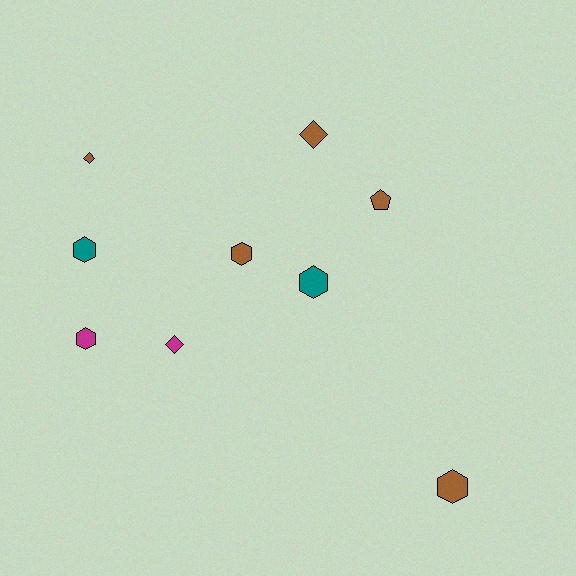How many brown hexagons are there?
There are 2 brown hexagons.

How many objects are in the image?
There are 9 objects.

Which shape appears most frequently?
Hexagon, with 5 objects.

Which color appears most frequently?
Brown, with 5 objects.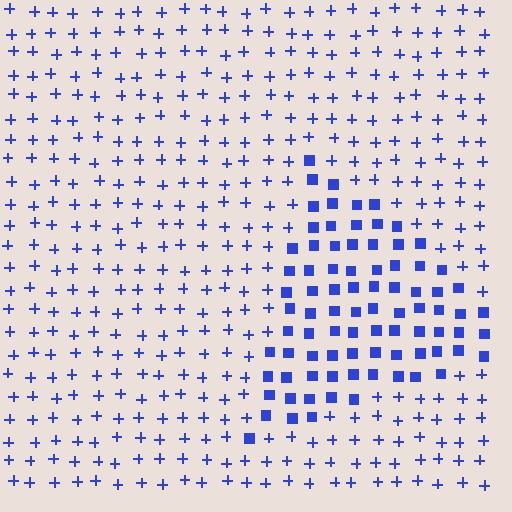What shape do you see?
I see a triangle.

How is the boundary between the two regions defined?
The boundary is defined by a change in element shape: squares inside vs. plus signs outside. All elements share the same color and spacing.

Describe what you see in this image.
The image is filled with small blue elements arranged in a uniform grid. A triangle-shaped region contains squares, while the surrounding area contains plus signs. The boundary is defined purely by the change in element shape.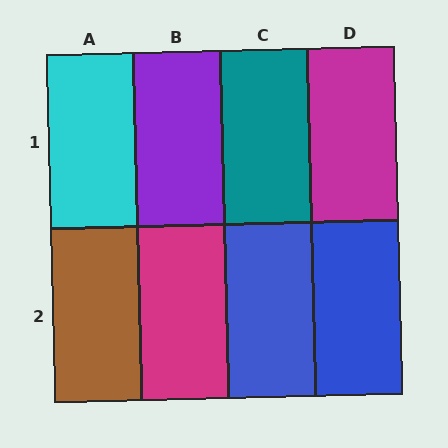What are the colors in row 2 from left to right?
Brown, magenta, blue, blue.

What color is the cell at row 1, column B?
Purple.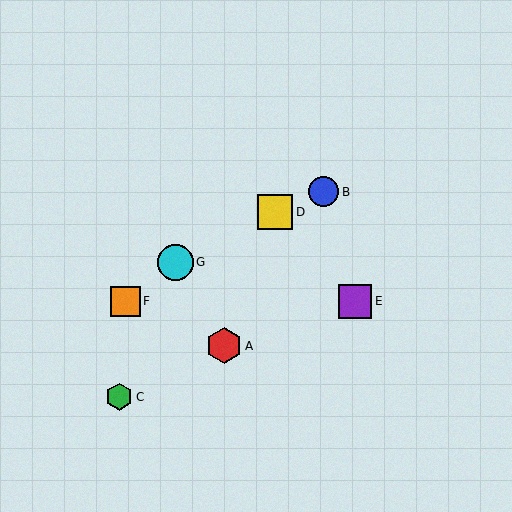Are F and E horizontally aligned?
Yes, both are at y≈301.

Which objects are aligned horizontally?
Objects E, F are aligned horizontally.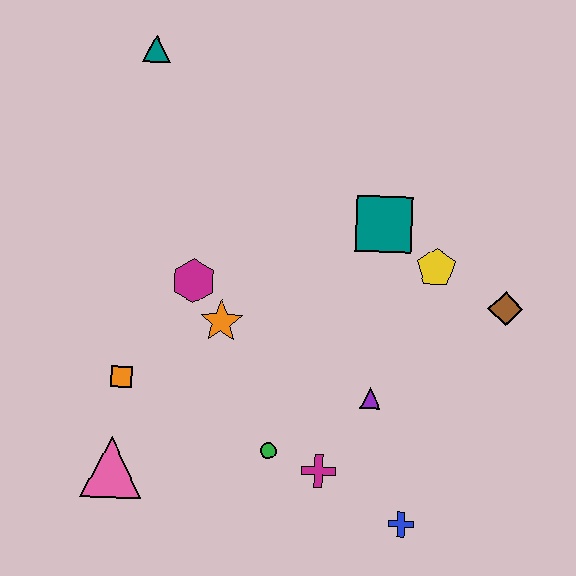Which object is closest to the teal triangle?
The magenta hexagon is closest to the teal triangle.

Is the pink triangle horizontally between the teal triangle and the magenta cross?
No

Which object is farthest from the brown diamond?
The teal triangle is farthest from the brown diamond.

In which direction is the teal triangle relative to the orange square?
The teal triangle is above the orange square.